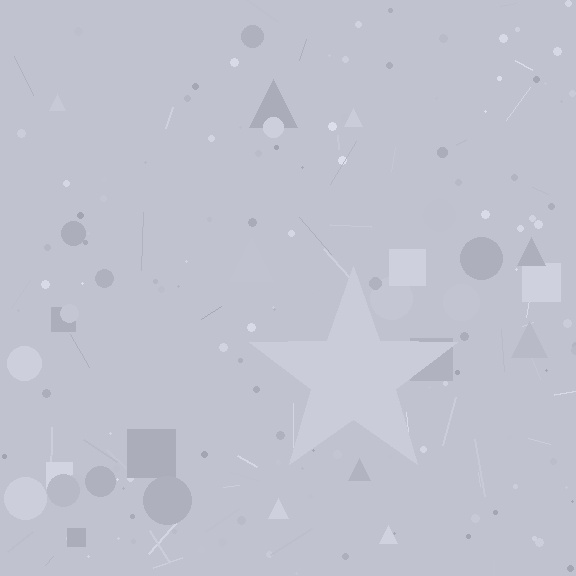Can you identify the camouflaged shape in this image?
The camouflaged shape is a star.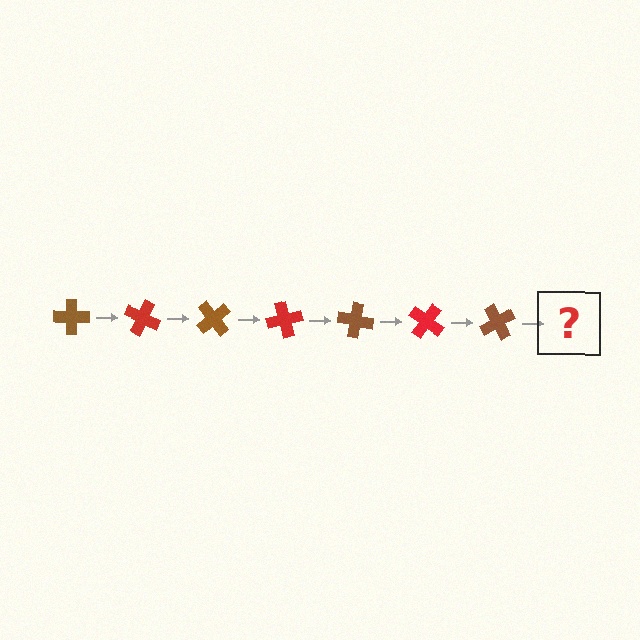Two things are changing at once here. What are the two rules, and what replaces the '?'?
The two rules are that it rotates 25 degrees each step and the color cycles through brown and red. The '?' should be a red cross, rotated 175 degrees from the start.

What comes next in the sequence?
The next element should be a red cross, rotated 175 degrees from the start.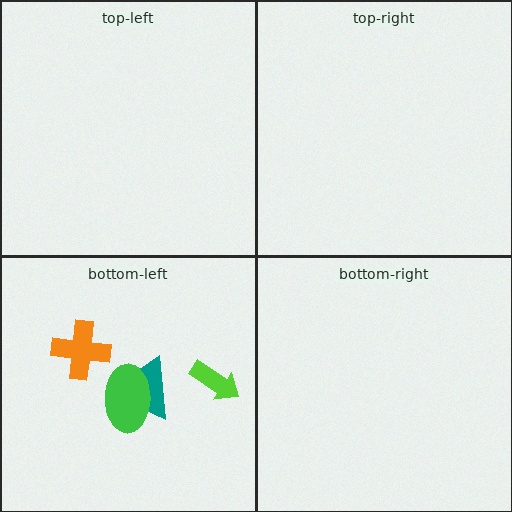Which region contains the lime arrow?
The bottom-left region.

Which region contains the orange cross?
The bottom-left region.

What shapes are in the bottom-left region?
The orange cross, the teal triangle, the green ellipse, the lime arrow.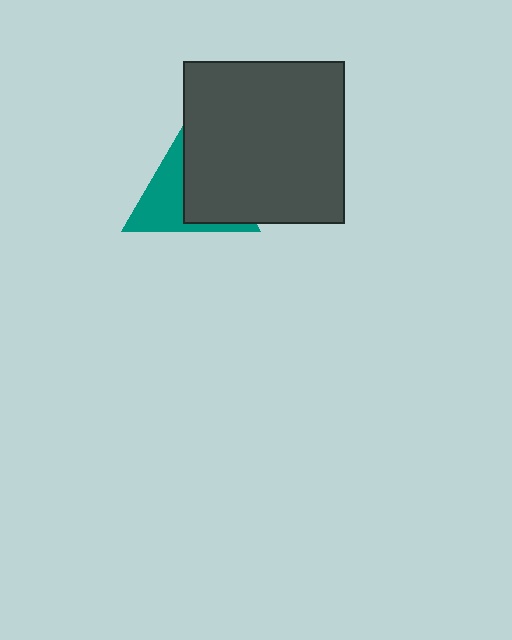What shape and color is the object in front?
The object in front is a dark gray square.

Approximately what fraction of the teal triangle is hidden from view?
Roughly 53% of the teal triangle is hidden behind the dark gray square.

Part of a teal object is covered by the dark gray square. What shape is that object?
It is a triangle.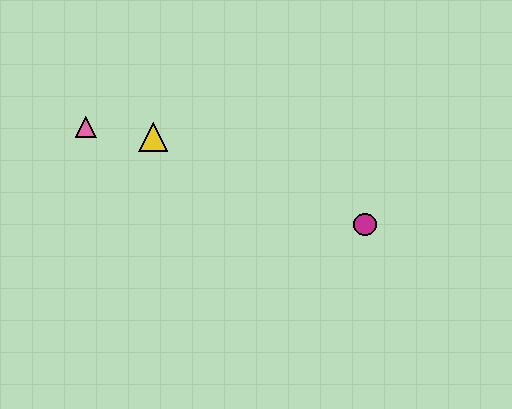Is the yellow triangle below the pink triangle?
Yes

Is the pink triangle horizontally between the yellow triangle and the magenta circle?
No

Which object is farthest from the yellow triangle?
The magenta circle is farthest from the yellow triangle.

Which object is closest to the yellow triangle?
The pink triangle is closest to the yellow triangle.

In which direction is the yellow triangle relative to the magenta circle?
The yellow triangle is to the left of the magenta circle.